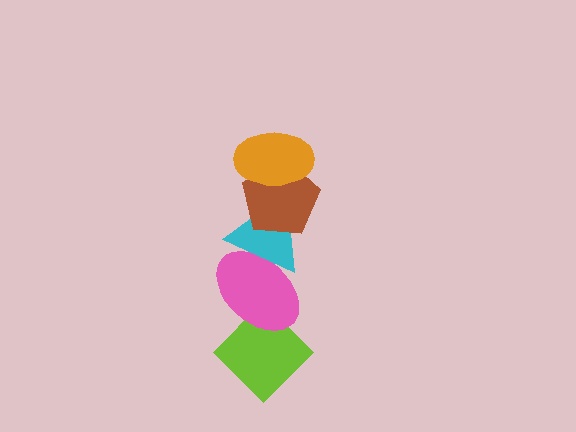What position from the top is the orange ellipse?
The orange ellipse is 1st from the top.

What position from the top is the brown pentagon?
The brown pentagon is 2nd from the top.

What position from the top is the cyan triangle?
The cyan triangle is 3rd from the top.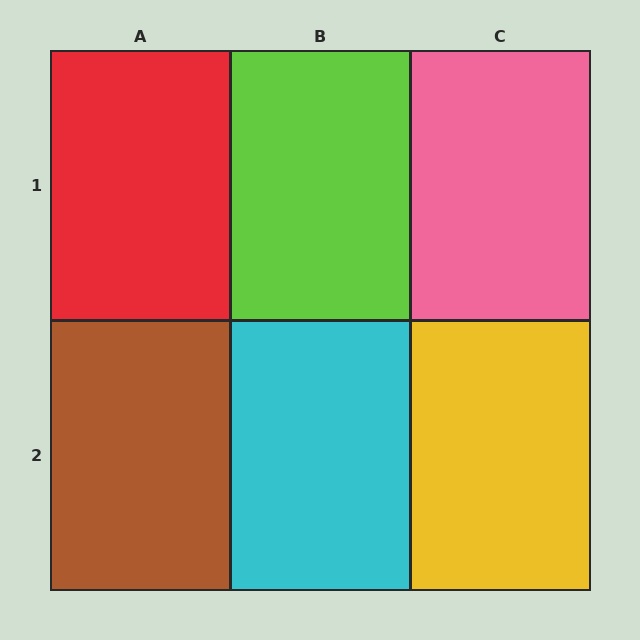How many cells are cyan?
1 cell is cyan.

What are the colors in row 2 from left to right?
Brown, cyan, yellow.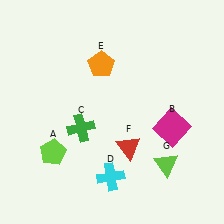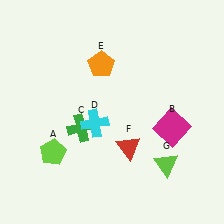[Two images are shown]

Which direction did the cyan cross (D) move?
The cyan cross (D) moved up.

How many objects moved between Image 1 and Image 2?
1 object moved between the two images.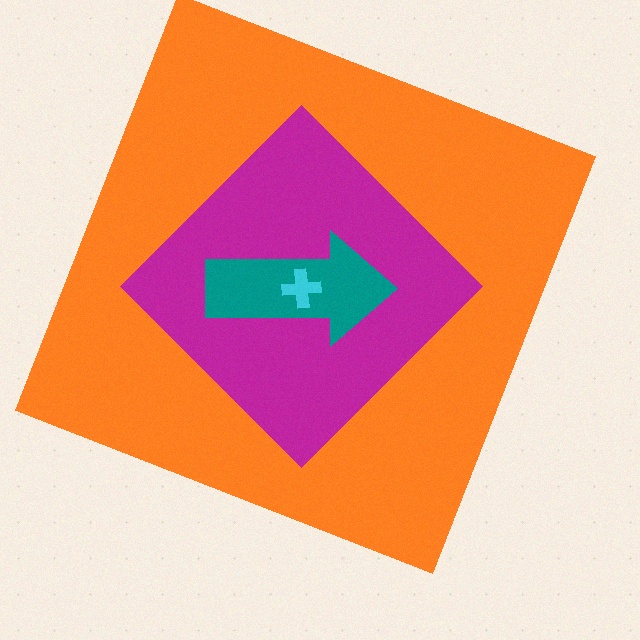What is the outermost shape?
The orange square.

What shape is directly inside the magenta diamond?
The teal arrow.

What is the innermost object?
The cyan cross.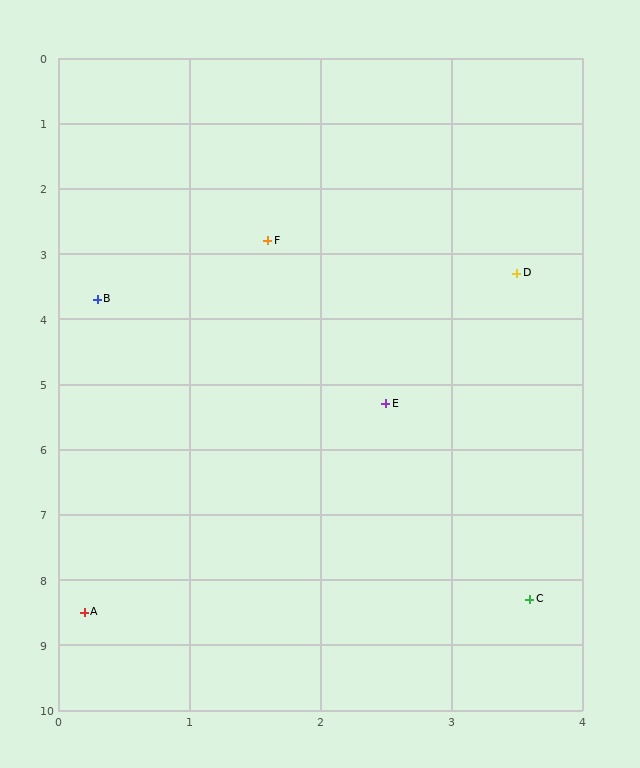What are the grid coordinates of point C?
Point C is at approximately (3.6, 8.3).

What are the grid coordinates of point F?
Point F is at approximately (1.6, 2.8).